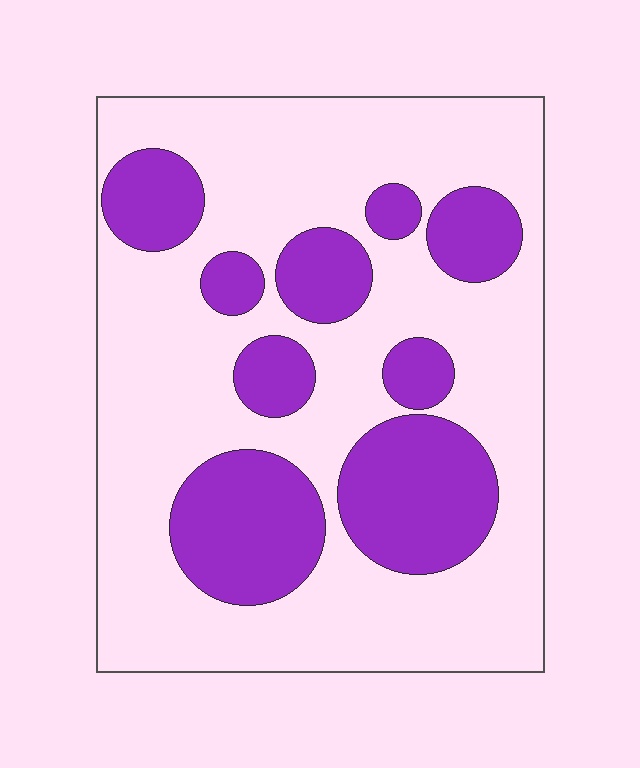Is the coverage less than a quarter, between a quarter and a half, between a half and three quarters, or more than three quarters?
Between a quarter and a half.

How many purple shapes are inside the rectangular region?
9.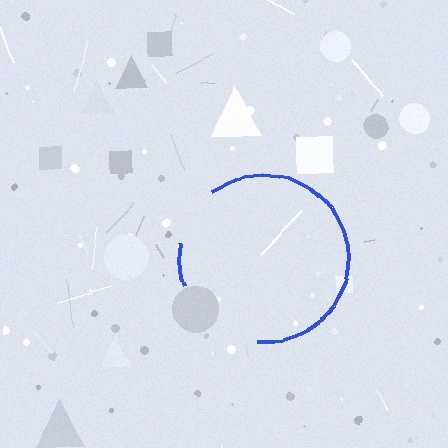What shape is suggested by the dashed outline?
The dashed outline suggests a circle.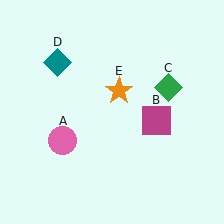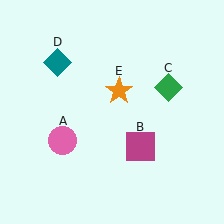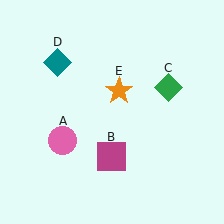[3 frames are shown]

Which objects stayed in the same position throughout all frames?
Pink circle (object A) and green diamond (object C) and teal diamond (object D) and orange star (object E) remained stationary.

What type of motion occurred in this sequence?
The magenta square (object B) rotated clockwise around the center of the scene.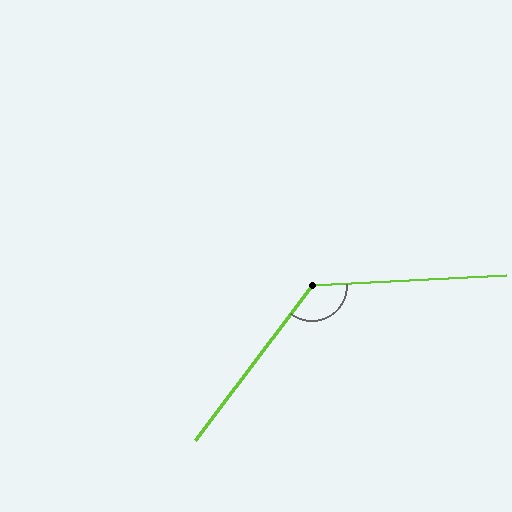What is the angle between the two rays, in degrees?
Approximately 130 degrees.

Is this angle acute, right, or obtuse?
It is obtuse.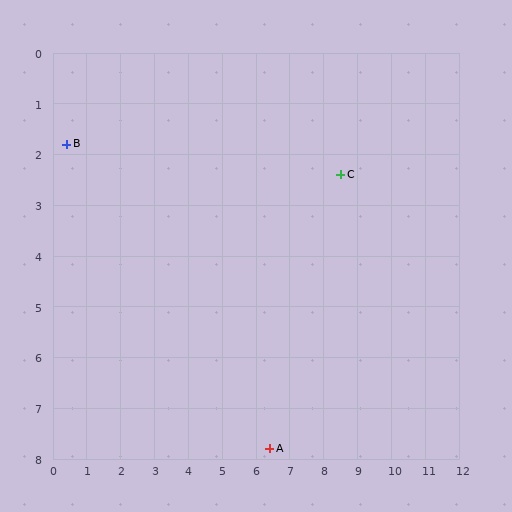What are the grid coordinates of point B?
Point B is at approximately (0.4, 1.8).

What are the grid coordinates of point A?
Point A is at approximately (6.4, 7.8).